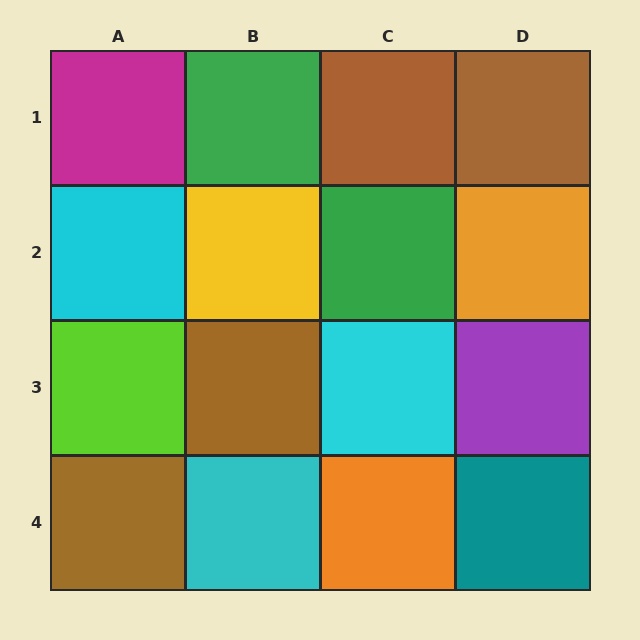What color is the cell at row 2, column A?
Cyan.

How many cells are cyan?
3 cells are cyan.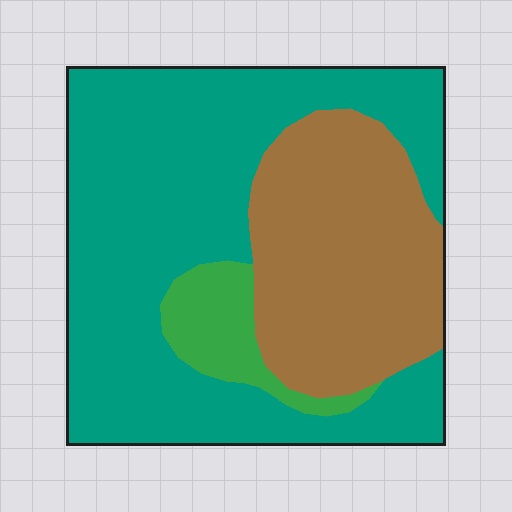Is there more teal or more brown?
Teal.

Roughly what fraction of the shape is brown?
Brown covers around 30% of the shape.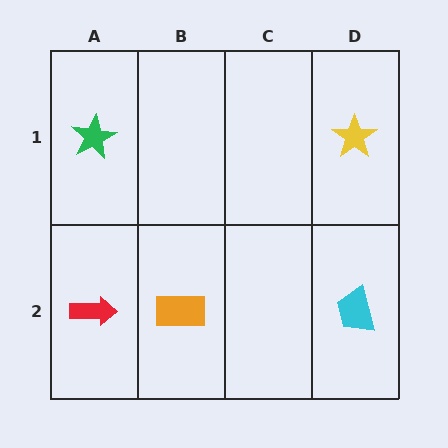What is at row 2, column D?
A cyan trapezoid.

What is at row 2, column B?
An orange rectangle.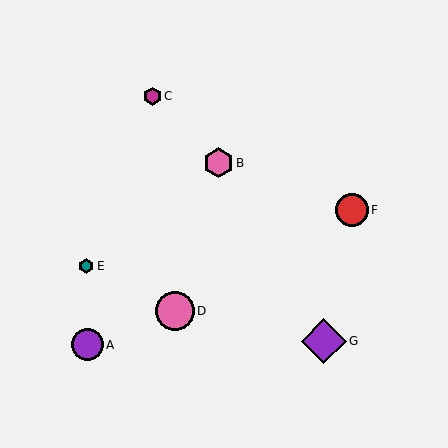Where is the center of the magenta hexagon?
The center of the magenta hexagon is at (152, 96).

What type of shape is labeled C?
Shape C is a magenta hexagon.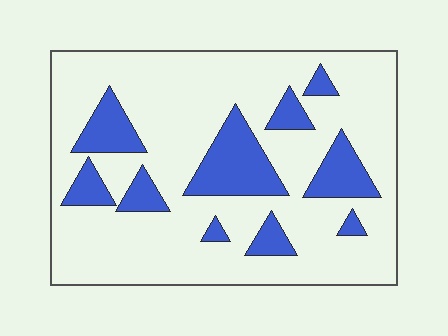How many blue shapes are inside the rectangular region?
10.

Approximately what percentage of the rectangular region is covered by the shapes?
Approximately 20%.